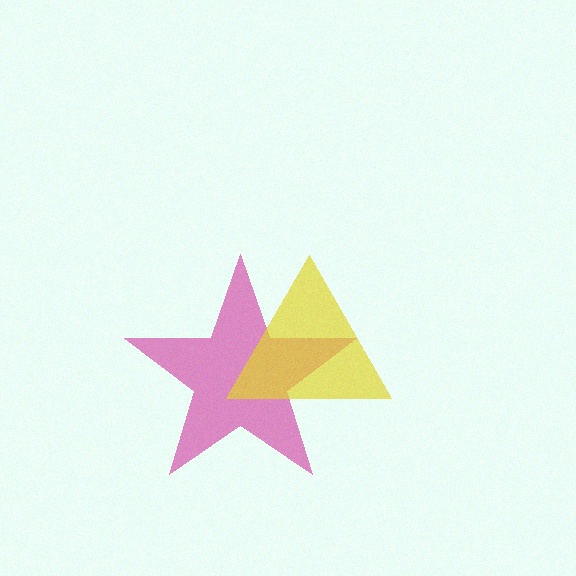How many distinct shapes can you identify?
There are 2 distinct shapes: a magenta star, a yellow triangle.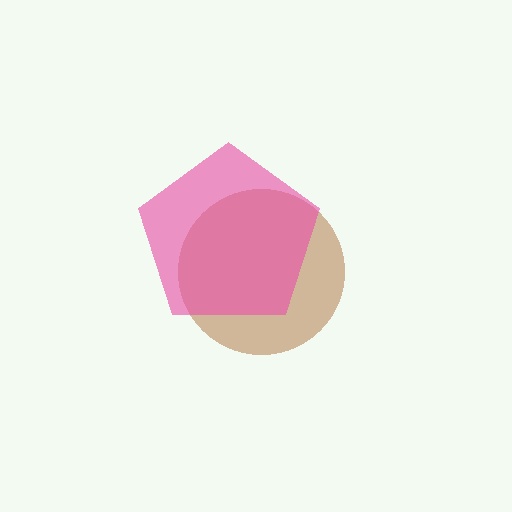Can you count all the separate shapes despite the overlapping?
Yes, there are 2 separate shapes.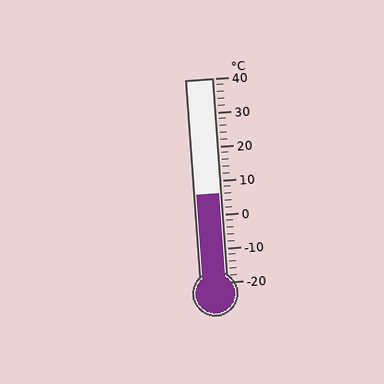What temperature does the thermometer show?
The thermometer shows approximately 6°C.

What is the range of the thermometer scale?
The thermometer scale ranges from -20°C to 40°C.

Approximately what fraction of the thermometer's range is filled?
The thermometer is filled to approximately 45% of its range.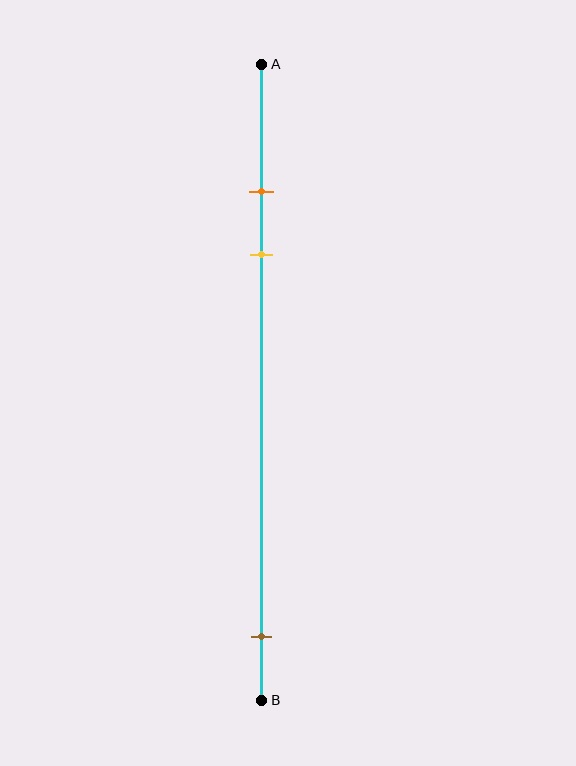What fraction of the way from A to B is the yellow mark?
The yellow mark is approximately 30% (0.3) of the way from A to B.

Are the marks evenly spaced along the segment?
No, the marks are not evenly spaced.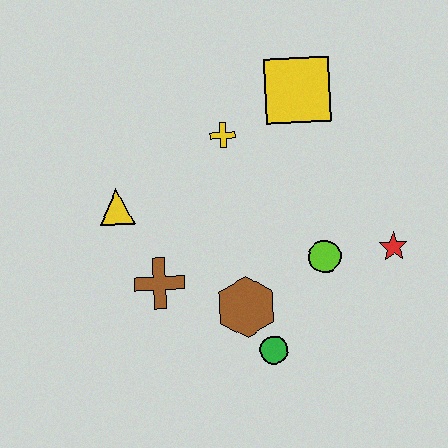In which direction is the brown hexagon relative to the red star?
The brown hexagon is to the left of the red star.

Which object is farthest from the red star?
The yellow triangle is farthest from the red star.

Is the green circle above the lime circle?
No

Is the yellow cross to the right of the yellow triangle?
Yes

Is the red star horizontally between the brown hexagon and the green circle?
No